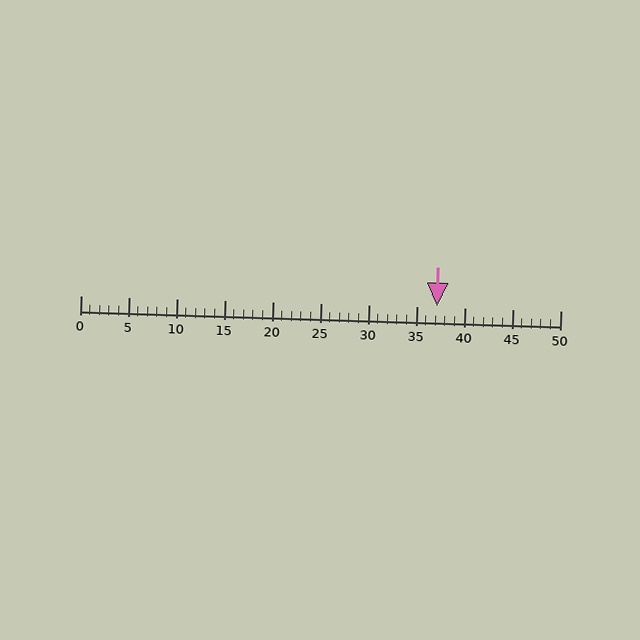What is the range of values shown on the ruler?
The ruler shows values from 0 to 50.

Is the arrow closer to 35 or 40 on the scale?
The arrow is closer to 35.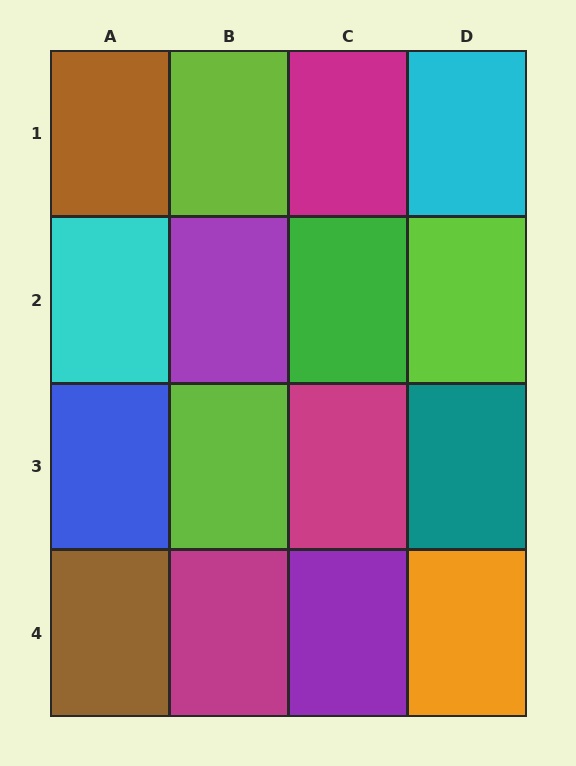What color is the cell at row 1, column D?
Cyan.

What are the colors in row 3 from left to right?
Blue, lime, magenta, teal.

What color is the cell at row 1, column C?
Magenta.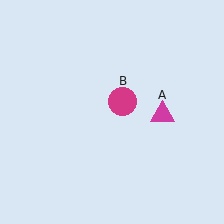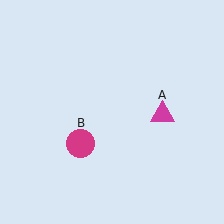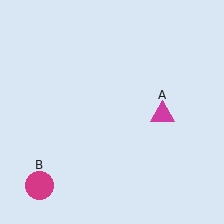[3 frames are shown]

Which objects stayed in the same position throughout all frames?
Magenta triangle (object A) remained stationary.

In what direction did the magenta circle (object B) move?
The magenta circle (object B) moved down and to the left.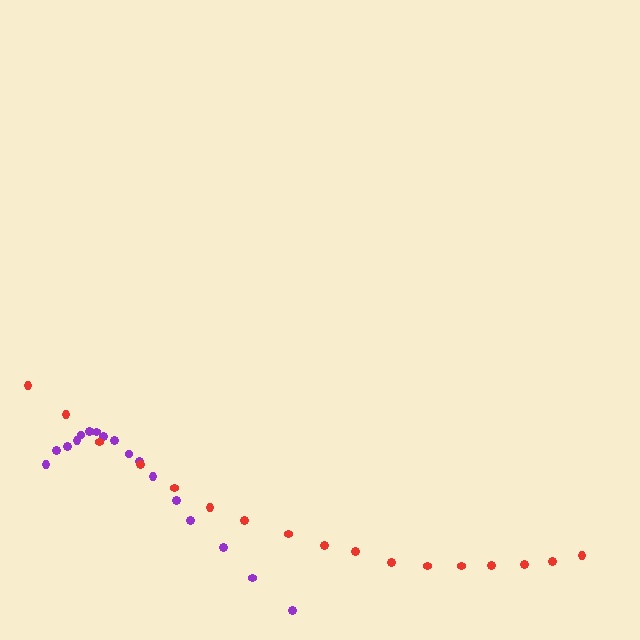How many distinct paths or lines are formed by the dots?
There are 2 distinct paths.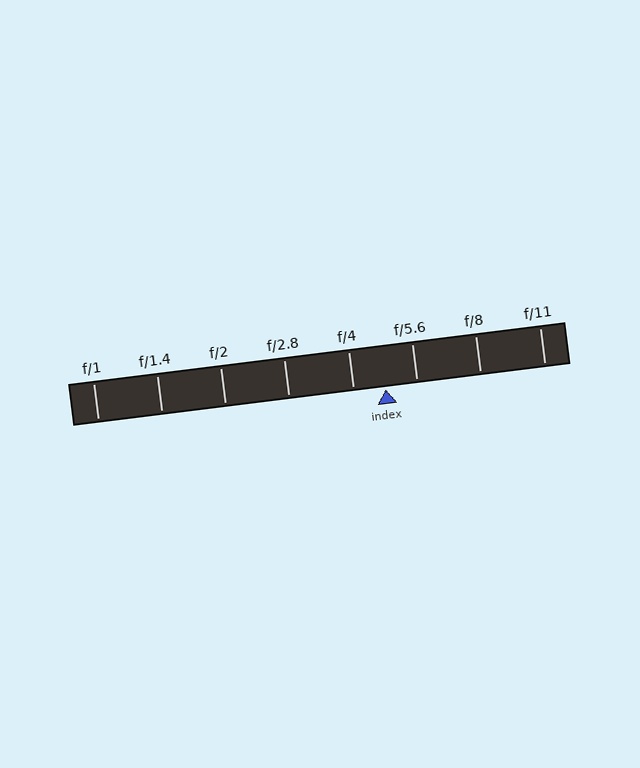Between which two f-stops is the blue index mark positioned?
The index mark is between f/4 and f/5.6.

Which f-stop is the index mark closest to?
The index mark is closest to f/5.6.